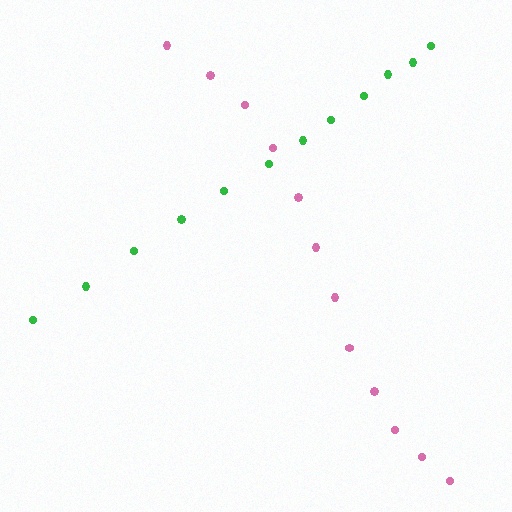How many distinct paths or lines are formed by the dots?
There are 2 distinct paths.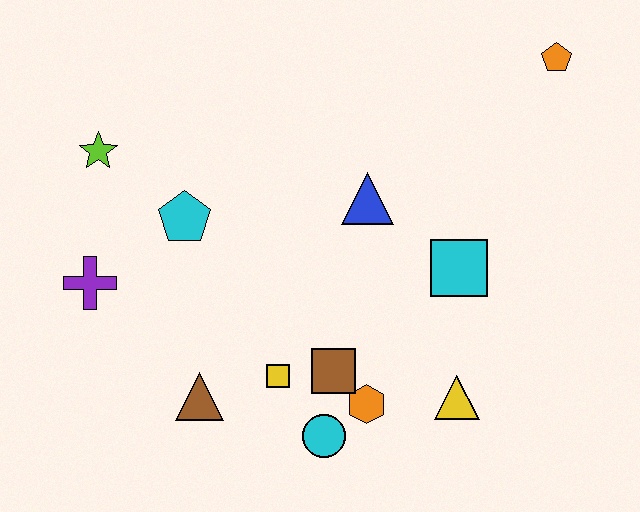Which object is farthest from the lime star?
The orange pentagon is farthest from the lime star.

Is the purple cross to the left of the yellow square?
Yes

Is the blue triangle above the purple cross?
Yes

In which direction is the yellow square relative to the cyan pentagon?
The yellow square is below the cyan pentagon.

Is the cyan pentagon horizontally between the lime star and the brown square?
Yes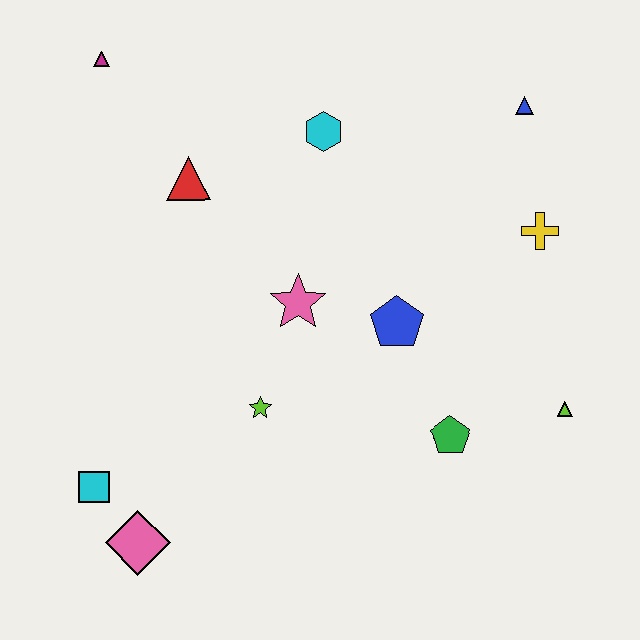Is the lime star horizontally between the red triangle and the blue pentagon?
Yes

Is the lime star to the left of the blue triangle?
Yes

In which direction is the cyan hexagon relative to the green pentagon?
The cyan hexagon is above the green pentagon.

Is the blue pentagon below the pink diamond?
No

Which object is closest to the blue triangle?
The yellow cross is closest to the blue triangle.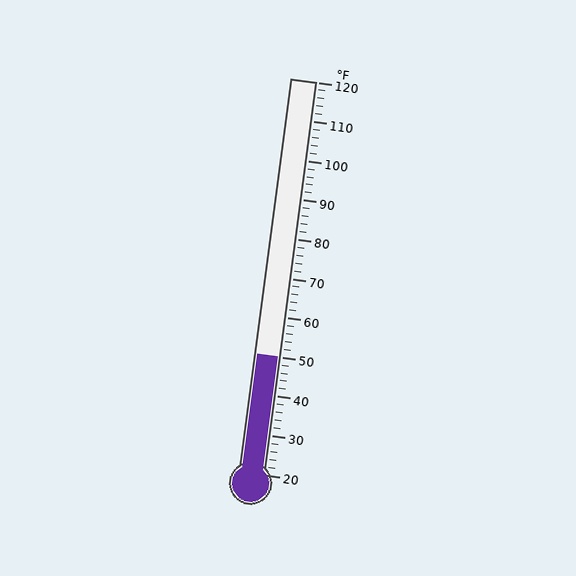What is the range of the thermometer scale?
The thermometer scale ranges from 20°F to 120°F.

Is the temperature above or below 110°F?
The temperature is below 110°F.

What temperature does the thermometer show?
The thermometer shows approximately 50°F.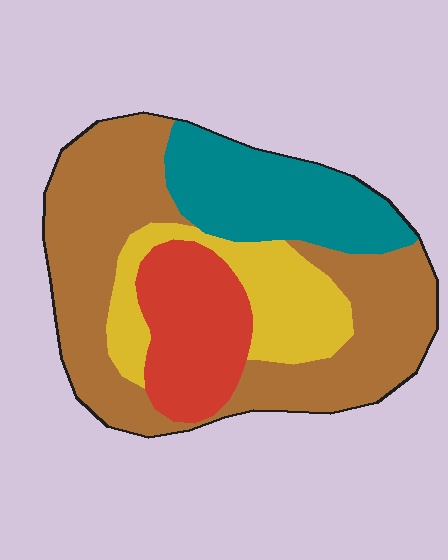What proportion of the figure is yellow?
Yellow takes up about one sixth (1/6) of the figure.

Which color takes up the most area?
Brown, at roughly 45%.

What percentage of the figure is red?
Red covers around 15% of the figure.